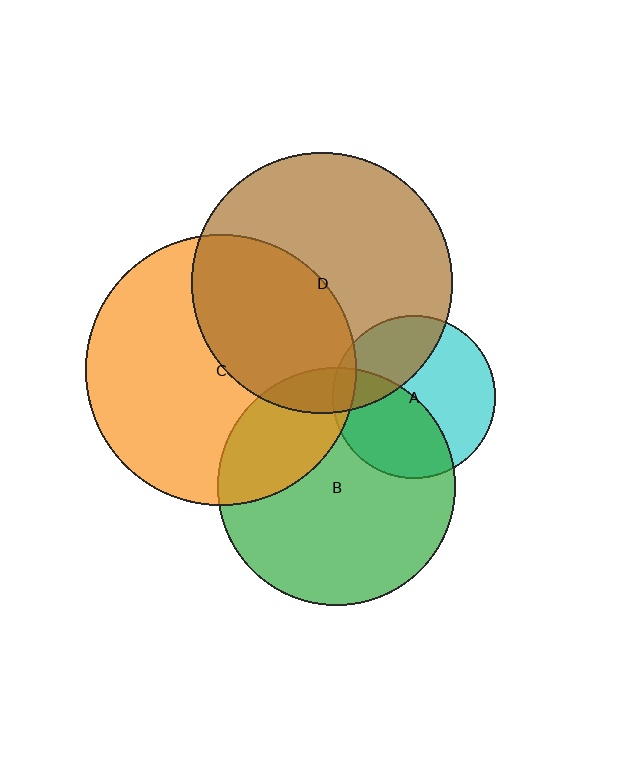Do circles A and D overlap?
Yes.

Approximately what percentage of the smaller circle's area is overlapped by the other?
Approximately 30%.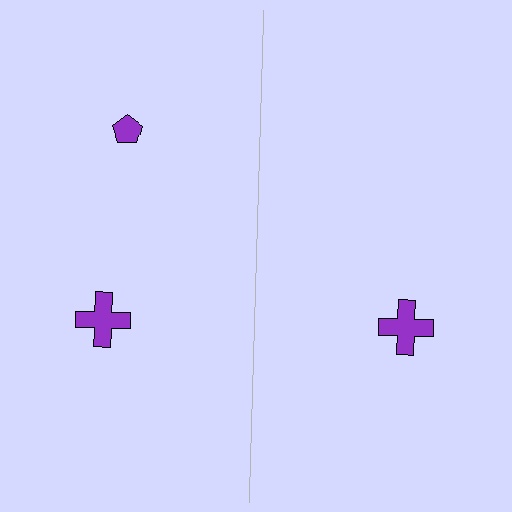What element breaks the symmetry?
A purple pentagon is missing from the right side.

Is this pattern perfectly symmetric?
No, the pattern is not perfectly symmetric. A purple pentagon is missing from the right side.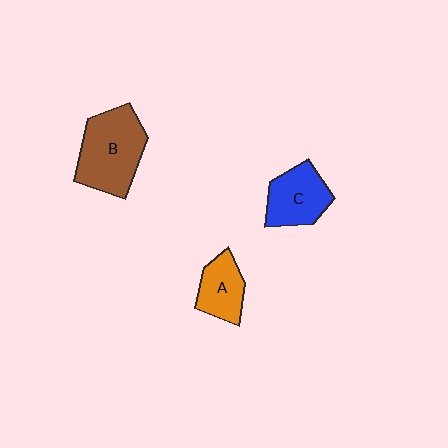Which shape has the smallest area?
Shape A (orange).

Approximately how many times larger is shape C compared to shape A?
Approximately 1.3 times.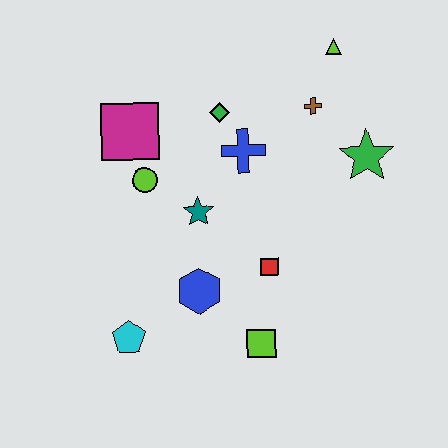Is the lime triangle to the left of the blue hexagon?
No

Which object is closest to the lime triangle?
The brown cross is closest to the lime triangle.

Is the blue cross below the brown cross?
Yes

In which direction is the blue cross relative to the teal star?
The blue cross is above the teal star.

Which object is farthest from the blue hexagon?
The lime triangle is farthest from the blue hexagon.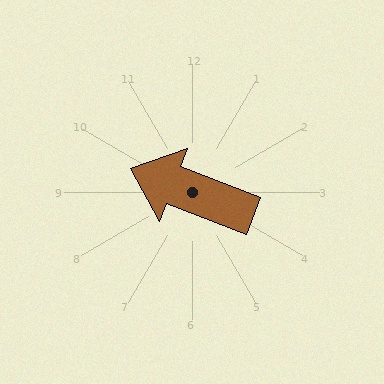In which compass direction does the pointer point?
West.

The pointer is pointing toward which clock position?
Roughly 10 o'clock.